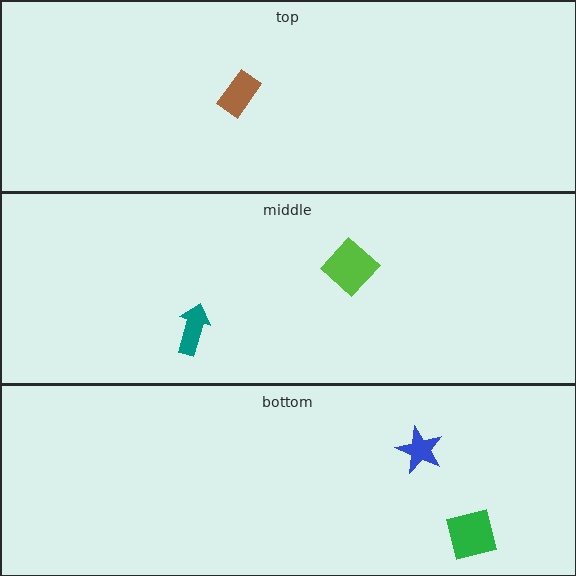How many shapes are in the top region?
1.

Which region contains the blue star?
The bottom region.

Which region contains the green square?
The bottom region.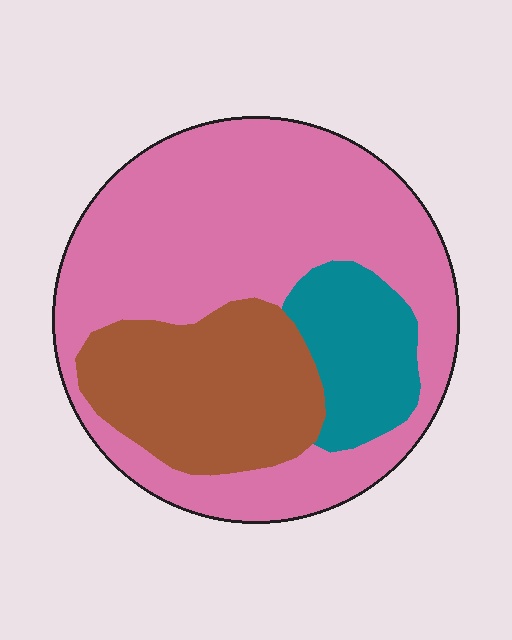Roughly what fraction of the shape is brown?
Brown takes up about one quarter (1/4) of the shape.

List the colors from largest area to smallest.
From largest to smallest: pink, brown, teal.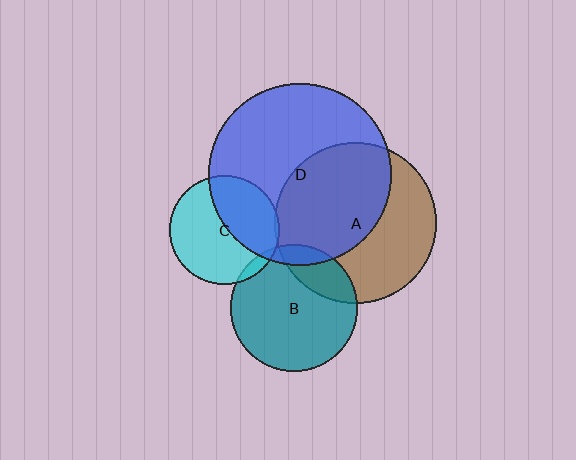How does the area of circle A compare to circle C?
Approximately 2.2 times.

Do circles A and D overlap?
Yes.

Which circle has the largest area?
Circle D (blue).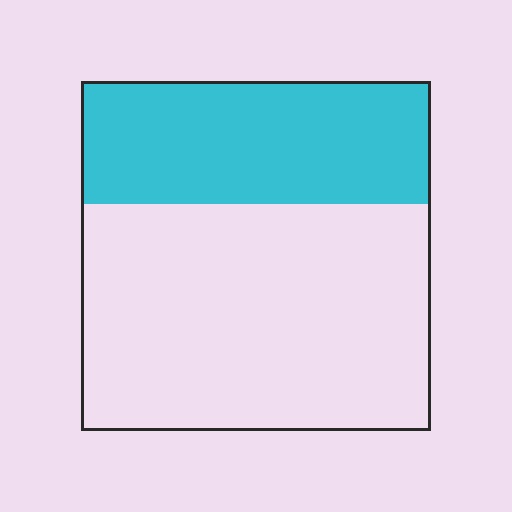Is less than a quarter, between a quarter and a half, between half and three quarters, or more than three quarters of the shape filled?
Between a quarter and a half.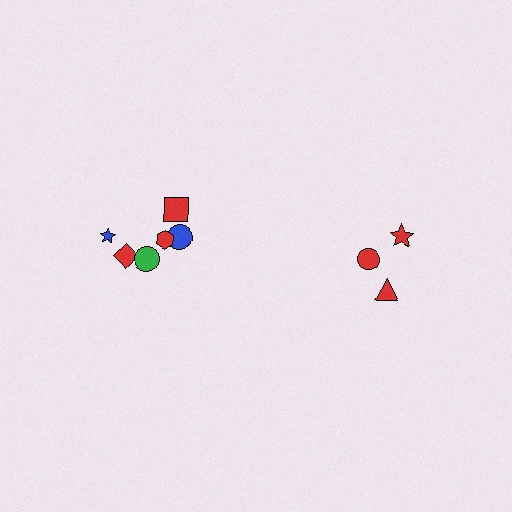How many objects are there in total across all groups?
There are 9 objects.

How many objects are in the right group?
There are 3 objects.